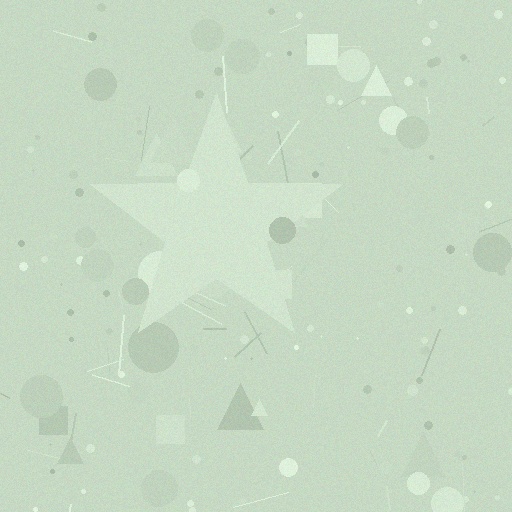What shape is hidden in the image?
A star is hidden in the image.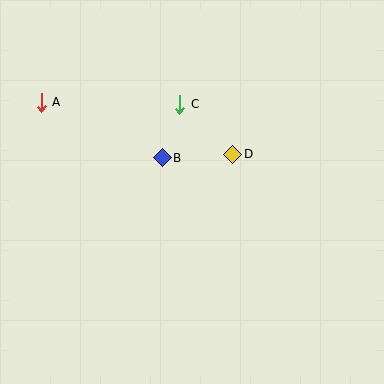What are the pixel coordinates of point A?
Point A is at (41, 102).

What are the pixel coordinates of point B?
Point B is at (162, 158).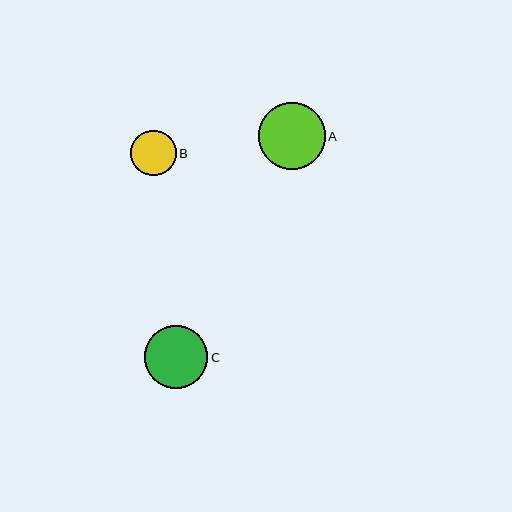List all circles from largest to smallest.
From largest to smallest: A, C, B.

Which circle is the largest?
Circle A is the largest with a size of approximately 67 pixels.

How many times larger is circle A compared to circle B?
Circle A is approximately 1.5 times the size of circle B.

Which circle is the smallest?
Circle B is the smallest with a size of approximately 46 pixels.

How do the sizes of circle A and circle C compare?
Circle A and circle C are approximately the same size.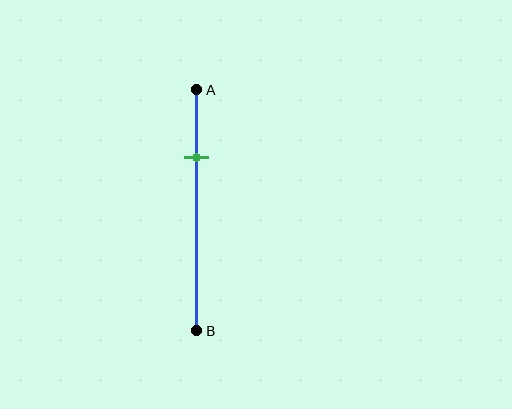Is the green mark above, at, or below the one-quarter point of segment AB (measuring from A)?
The green mark is below the one-quarter point of segment AB.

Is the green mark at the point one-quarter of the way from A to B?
No, the mark is at about 30% from A, not at the 25% one-quarter point.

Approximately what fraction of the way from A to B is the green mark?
The green mark is approximately 30% of the way from A to B.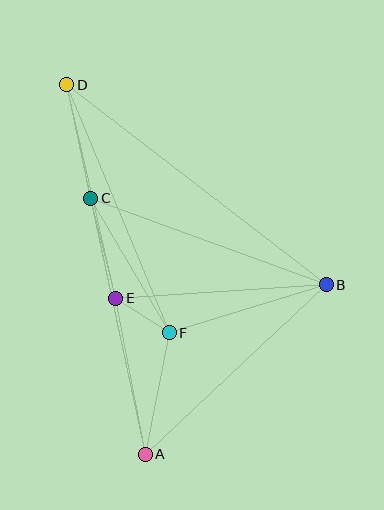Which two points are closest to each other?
Points E and F are closest to each other.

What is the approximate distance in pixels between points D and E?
The distance between D and E is approximately 219 pixels.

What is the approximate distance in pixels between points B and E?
The distance between B and E is approximately 211 pixels.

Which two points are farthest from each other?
Points A and D are farthest from each other.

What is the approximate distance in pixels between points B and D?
The distance between B and D is approximately 328 pixels.